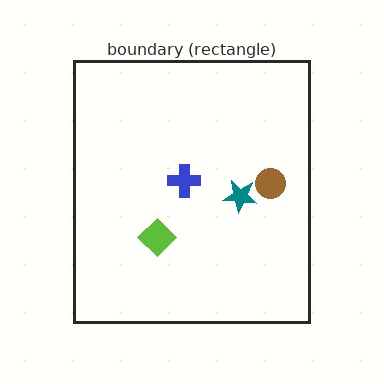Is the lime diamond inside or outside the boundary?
Inside.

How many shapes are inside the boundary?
4 inside, 0 outside.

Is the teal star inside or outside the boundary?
Inside.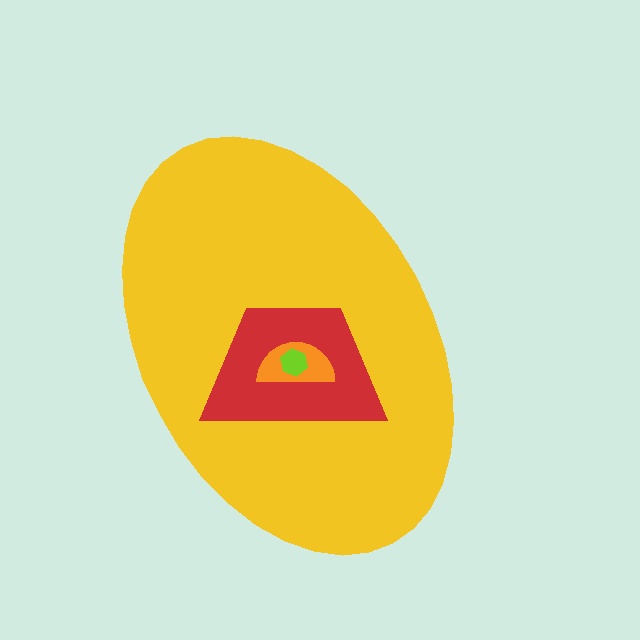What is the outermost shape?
The yellow ellipse.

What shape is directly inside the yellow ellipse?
The red trapezoid.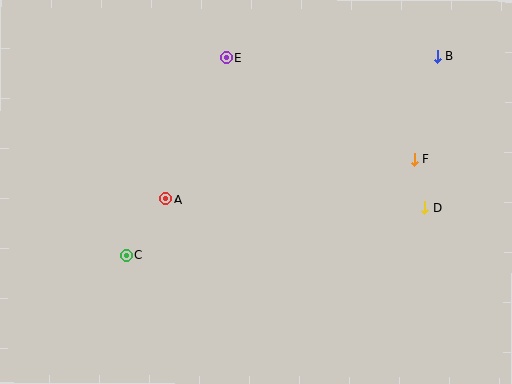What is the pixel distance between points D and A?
The distance between D and A is 259 pixels.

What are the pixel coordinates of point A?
Point A is at (166, 199).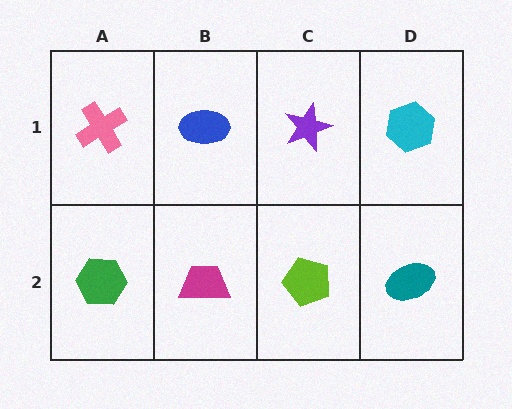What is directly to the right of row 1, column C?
A cyan hexagon.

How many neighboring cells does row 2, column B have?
3.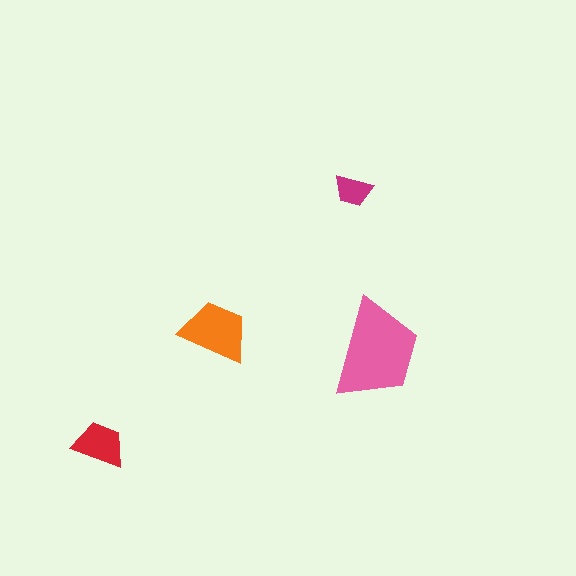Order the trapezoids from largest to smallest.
the pink one, the orange one, the red one, the magenta one.